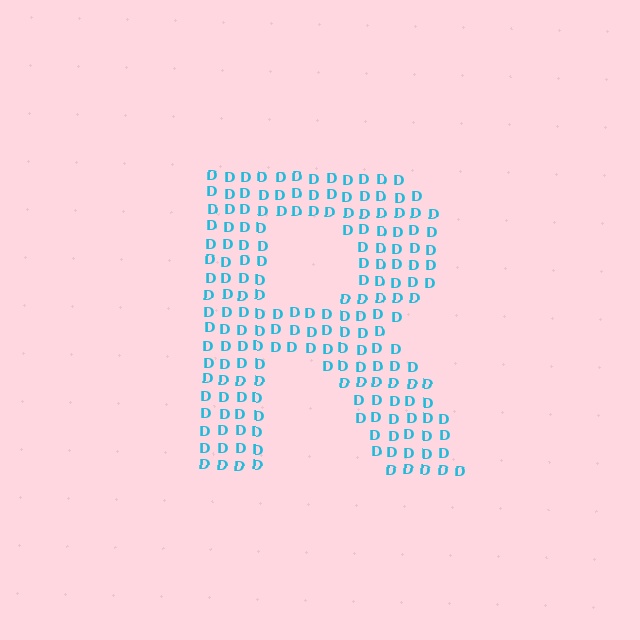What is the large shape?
The large shape is the letter R.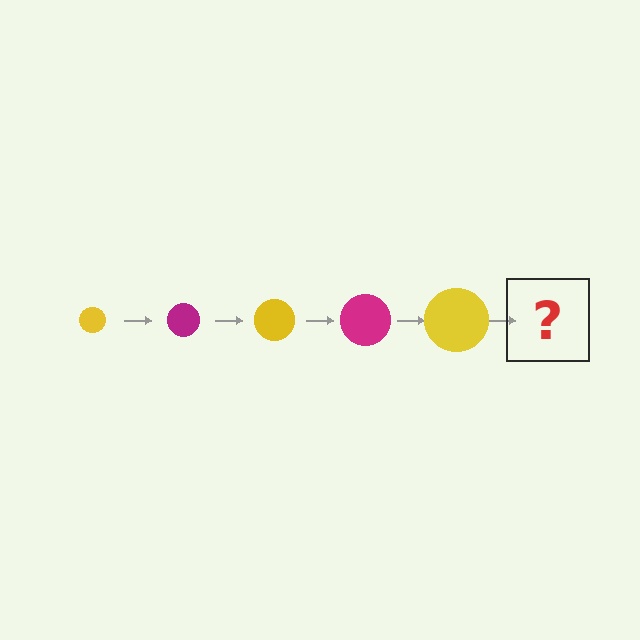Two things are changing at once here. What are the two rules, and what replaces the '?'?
The two rules are that the circle grows larger each step and the color cycles through yellow and magenta. The '?' should be a magenta circle, larger than the previous one.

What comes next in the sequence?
The next element should be a magenta circle, larger than the previous one.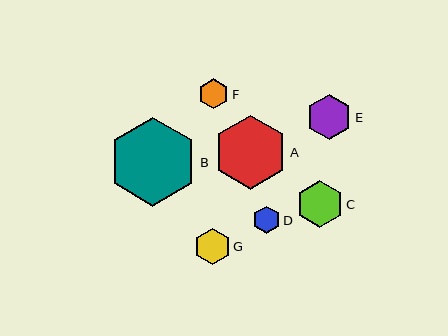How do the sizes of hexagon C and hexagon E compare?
Hexagon C and hexagon E are approximately the same size.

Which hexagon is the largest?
Hexagon B is the largest with a size of approximately 88 pixels.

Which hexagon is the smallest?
Hexagon D is the smallest with a size of approximately 28 pixels.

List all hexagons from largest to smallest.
From largest to smallest: B, A, C, E, G, F, D.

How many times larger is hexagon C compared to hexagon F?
Hexagon C is approximately 1.5 times the size of hexagon F.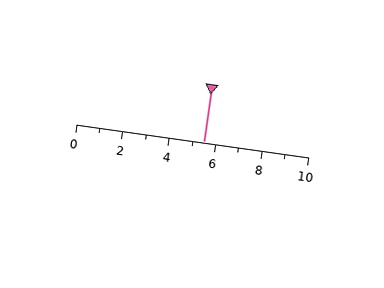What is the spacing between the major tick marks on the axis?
The major ticks are spaced 2 apart.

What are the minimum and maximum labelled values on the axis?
The axis runs from 0 to 10.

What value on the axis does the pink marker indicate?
The marker indicates approximately 5.5.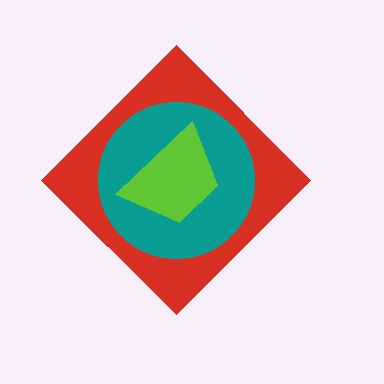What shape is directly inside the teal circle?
The lime trapezoid.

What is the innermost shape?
The lime trapezoid.